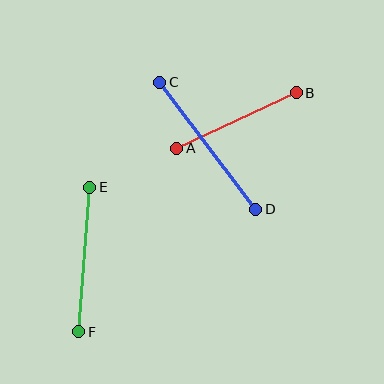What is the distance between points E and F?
The distance is approximately 145 pixels.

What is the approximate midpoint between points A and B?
The midpoint is at approximately (236, 121) pixels.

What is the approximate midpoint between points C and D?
The midpoint is at approximately (208, 146) pixels.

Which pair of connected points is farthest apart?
Points C and D are farthest apart.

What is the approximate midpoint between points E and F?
The midpoint is at approximately (84, 259) pixels.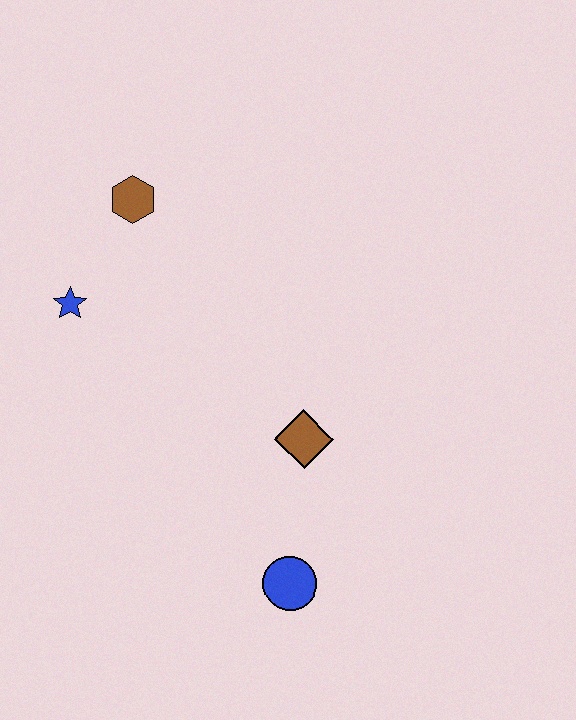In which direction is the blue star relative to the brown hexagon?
The blue star is below the brown hexagon.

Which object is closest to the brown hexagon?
The blue star is closest to the brown hexagon.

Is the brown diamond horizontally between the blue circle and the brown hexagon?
No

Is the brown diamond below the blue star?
Yes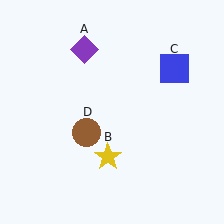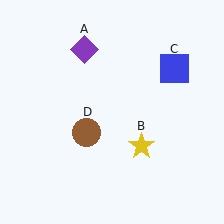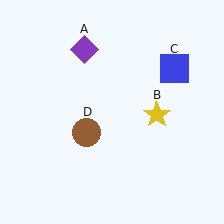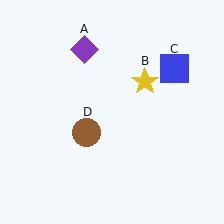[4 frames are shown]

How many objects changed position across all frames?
1 object changed position: yellow star (object B).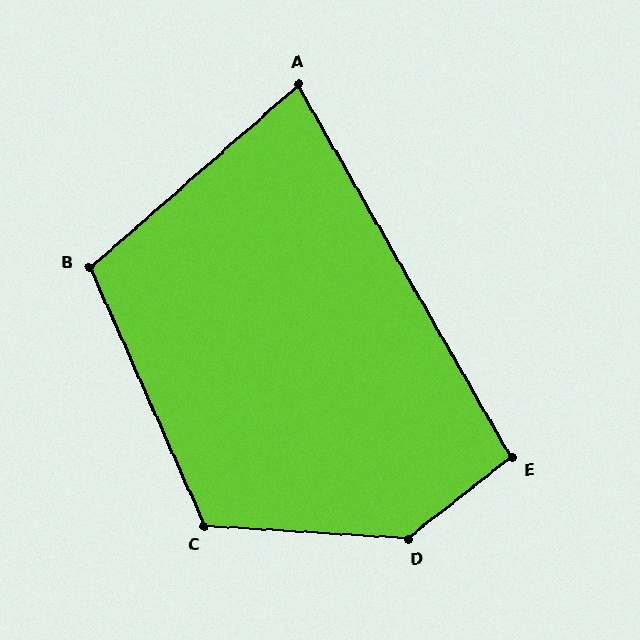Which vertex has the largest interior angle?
D, at approximately 138 degrees.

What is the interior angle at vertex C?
Approximately 118 degrees (obtuse).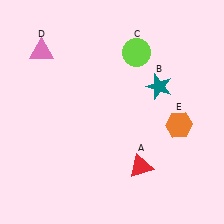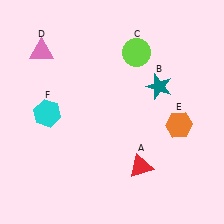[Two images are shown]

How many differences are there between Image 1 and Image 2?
There is 1 difference between the two images.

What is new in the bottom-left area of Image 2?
A cyan hexagon (F) was added in the bottom-left area of Image 2.